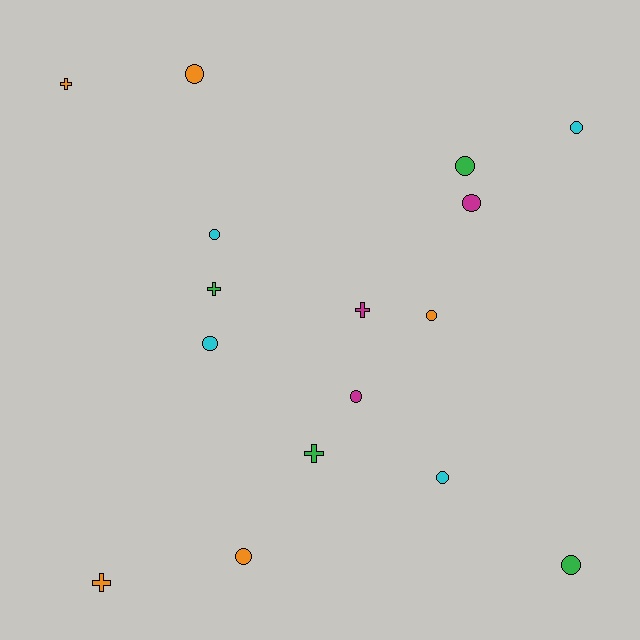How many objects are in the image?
There are 16 objects.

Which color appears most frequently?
Orange, with 5 objects.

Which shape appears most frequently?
Circle, with 11 objects.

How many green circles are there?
There are 2 green circles.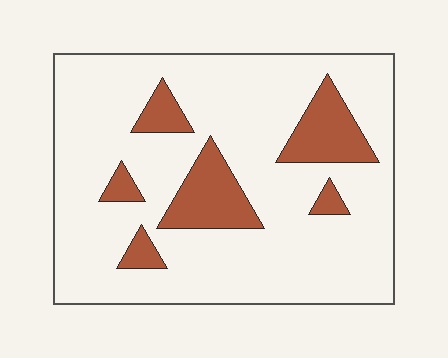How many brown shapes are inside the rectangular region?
6.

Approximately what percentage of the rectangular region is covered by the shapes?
Approximately 15%.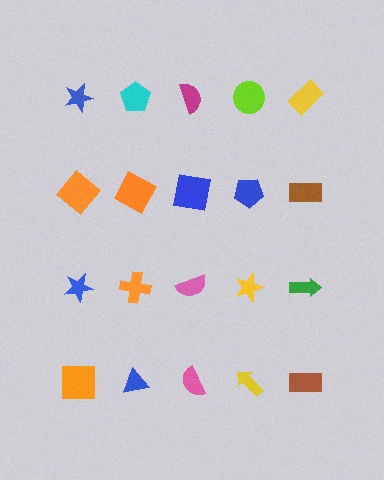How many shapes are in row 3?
5 shapes.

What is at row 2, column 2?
An orange square.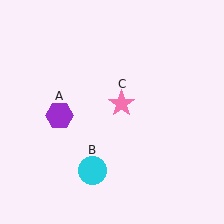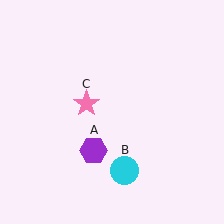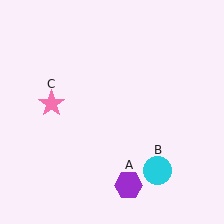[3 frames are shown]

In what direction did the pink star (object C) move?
The pink star (object C) moved left.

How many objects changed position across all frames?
3 objects changed position: purple hexagon (object A), cyan circle (object B), pink star (object C).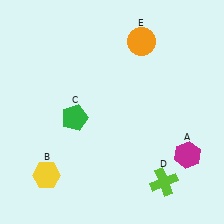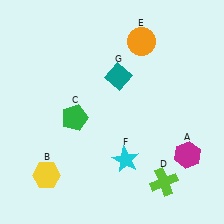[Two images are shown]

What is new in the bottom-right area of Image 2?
A cyan star (F) was added in the bottom-right area of Image 2.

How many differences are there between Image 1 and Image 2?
There are 2 differences between the two images.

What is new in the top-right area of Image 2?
A teal diamond (G) was added in the top-right area of Image 2.